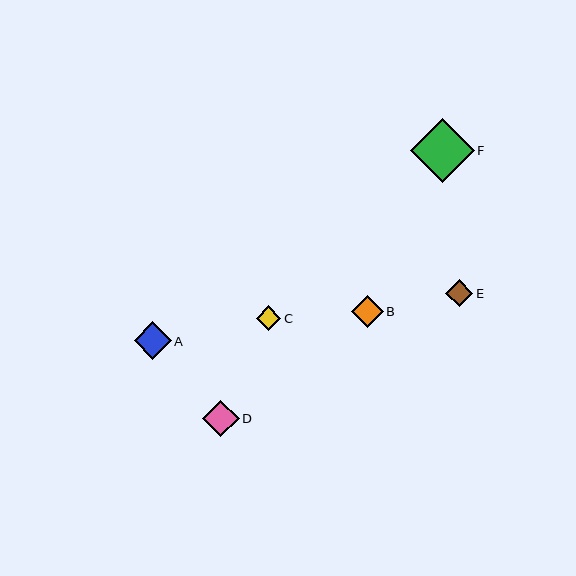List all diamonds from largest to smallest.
From largest to smallest: F, A, D, B, E, C.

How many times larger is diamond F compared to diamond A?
Diamond F is approximately 1.7 times the size of diamond A.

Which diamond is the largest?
Diamond F is the largest with a size of approximately 64 pixels.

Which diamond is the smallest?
Diamond C is the smallest with a size of approximately 24 pixels.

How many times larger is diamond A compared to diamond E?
Diamond A is approximately 1.4 times the size of diamond E.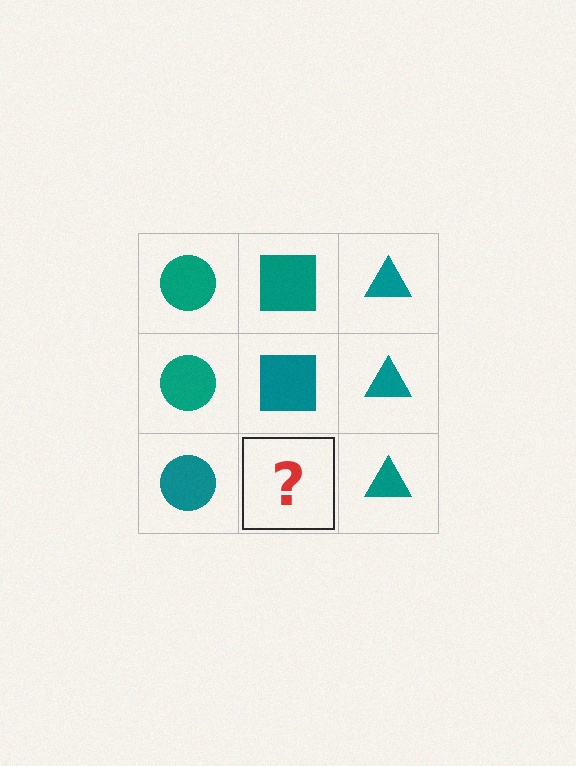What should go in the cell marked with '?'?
The missing cell should contain a teal square.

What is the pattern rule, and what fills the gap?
The rule is that each column has a consistent shape. The gap should be filled with a teal square.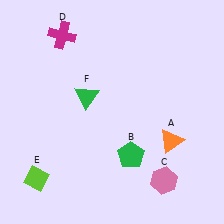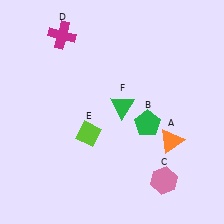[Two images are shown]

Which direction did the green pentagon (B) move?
The green pentagon (B) moved up.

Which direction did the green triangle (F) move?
The green triangle (F) moved right.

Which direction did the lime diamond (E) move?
The lime diamond (E) moved right.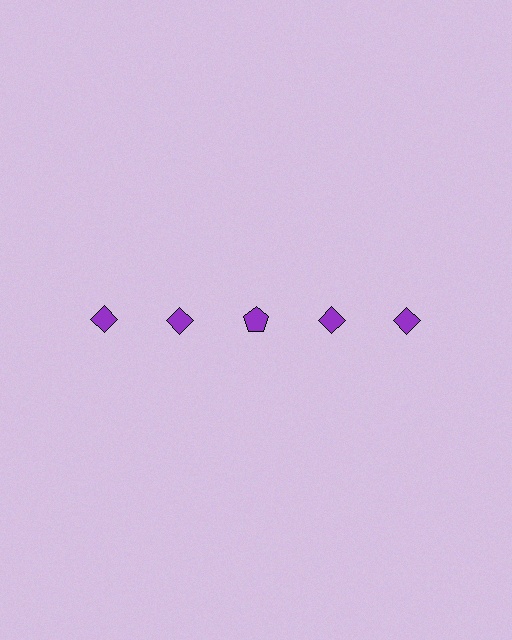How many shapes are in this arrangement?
There are 5 shapes arranged in a grid pattern.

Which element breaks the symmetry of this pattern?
The purple pentagon in the top row, center column breaks the symmetry. All other shapes are purple diamonds.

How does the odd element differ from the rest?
It has a different shape: pentagon instead of diamond.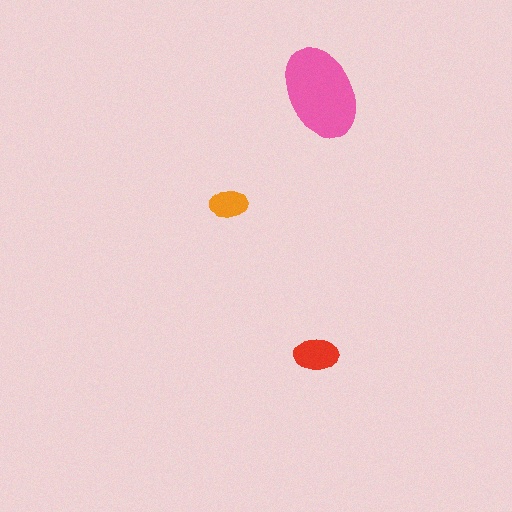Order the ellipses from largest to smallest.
the pink one, the red one, the orange one.